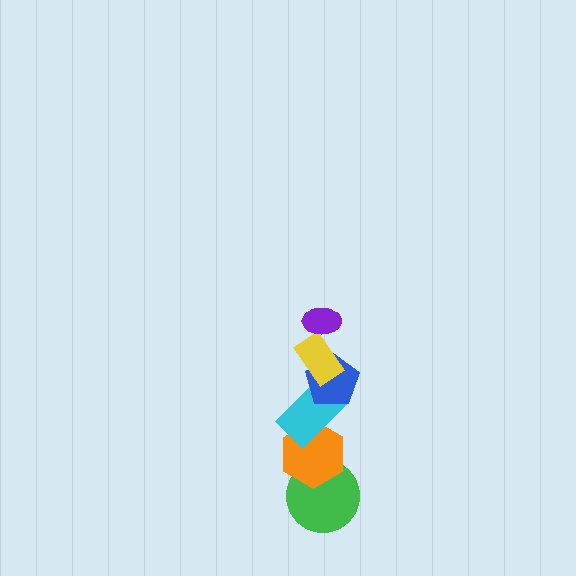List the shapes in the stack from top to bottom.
From top to bottom: the purple ellipse, the yellow rectangle, the blue pentagon, the cyan rectangle, the orange hexagon, the green circle.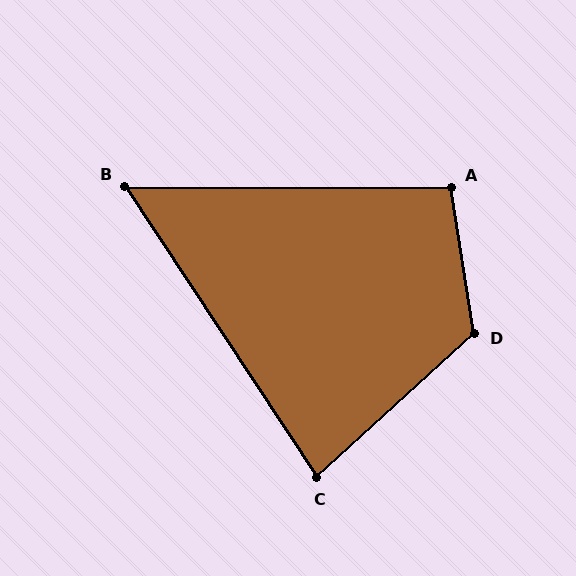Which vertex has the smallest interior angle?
B, at approximately 56 degrees.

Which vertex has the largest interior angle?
D, at approximately 124 degrees.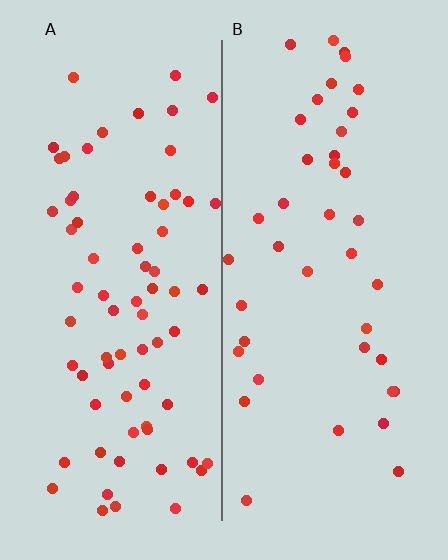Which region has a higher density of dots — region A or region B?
A (the left).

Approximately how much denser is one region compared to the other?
Approximately 1.7× — region A over region B.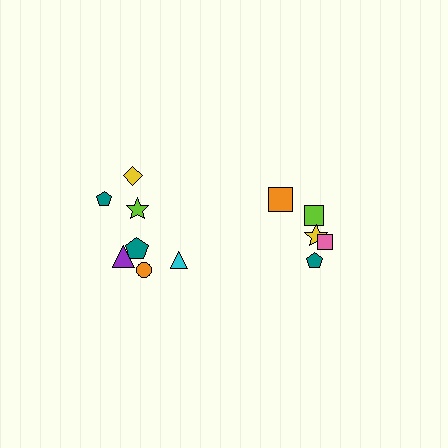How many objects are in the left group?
There are 7 objects.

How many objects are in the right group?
There are 5 objects.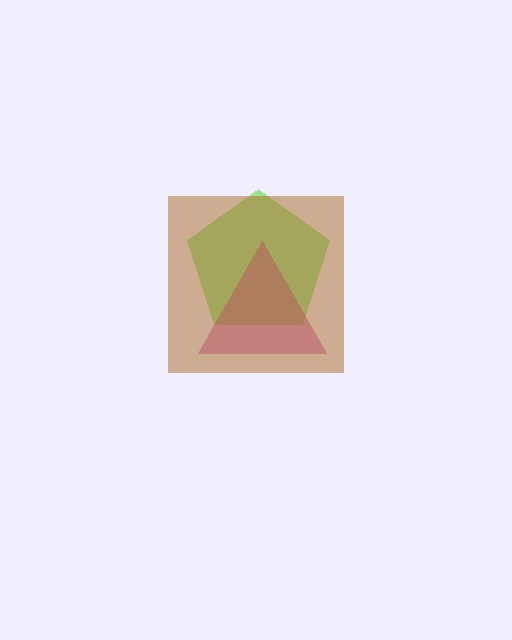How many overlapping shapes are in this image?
There are 3 overlapping shapes in the image.